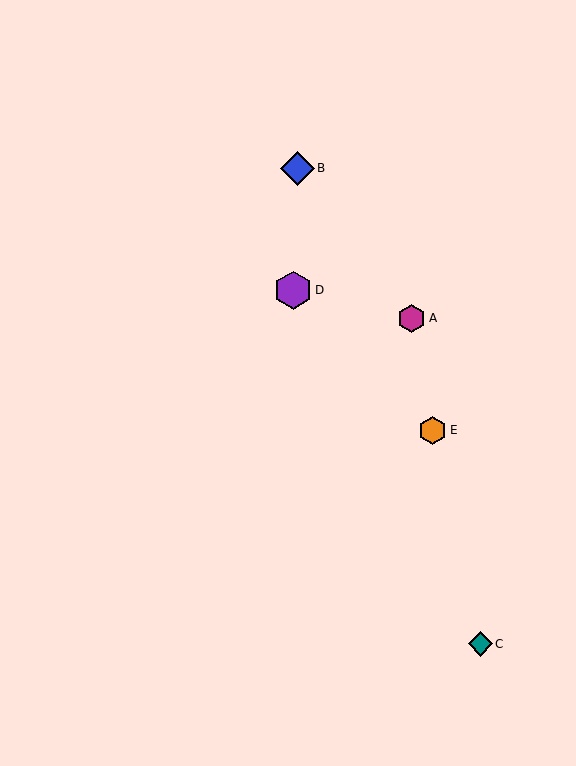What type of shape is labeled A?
Shape A is a magenta hexagon.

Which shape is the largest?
The purple hexagon (labeled D) is the largest.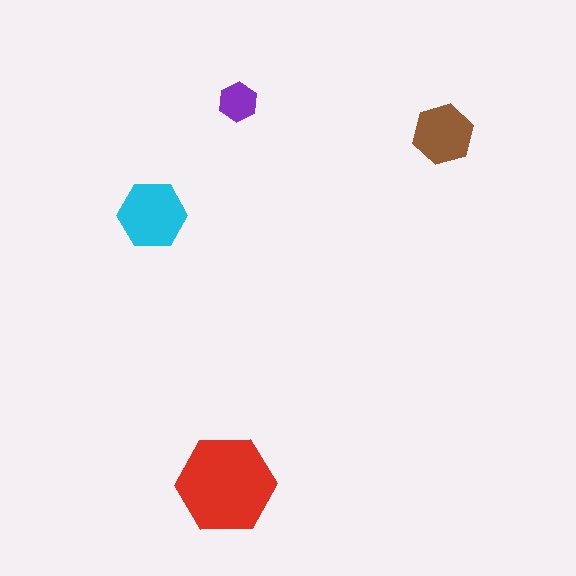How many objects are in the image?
There are 4 objects in the image.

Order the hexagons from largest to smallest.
the red one, the cyan one, the brown one, the purple one.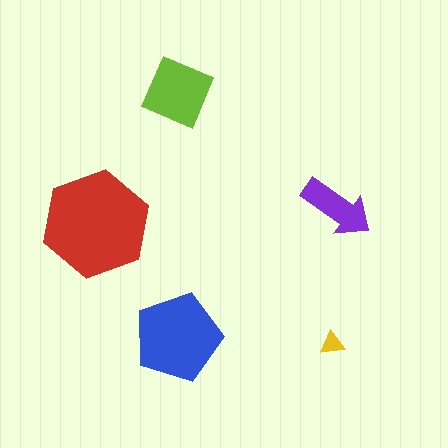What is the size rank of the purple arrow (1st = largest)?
4th.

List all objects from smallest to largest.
The yellow triangle, the purple arrow, the lime square, the blue pentagon, the red hexagon.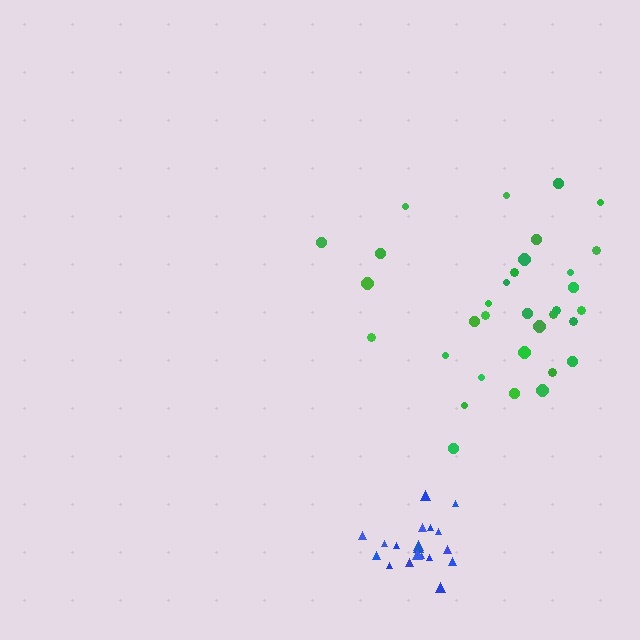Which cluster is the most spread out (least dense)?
Green.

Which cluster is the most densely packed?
Blue.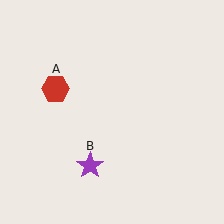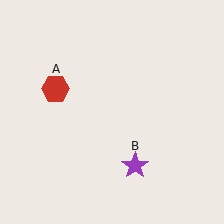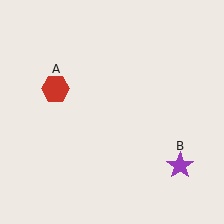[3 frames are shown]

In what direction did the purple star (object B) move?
The purple star (object B) moved right.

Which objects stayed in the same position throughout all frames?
Red hexagon (object A) remained stationary.